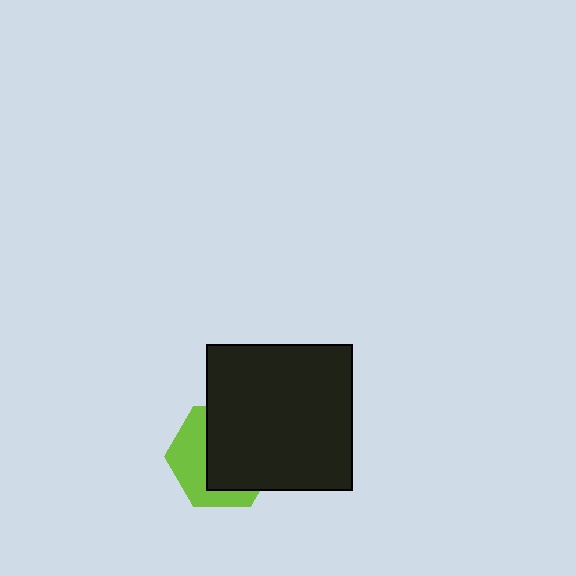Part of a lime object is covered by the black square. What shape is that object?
It is a hexagon.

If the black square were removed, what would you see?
You would see the complete lime hexagon.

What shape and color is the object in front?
The object in front is a black square.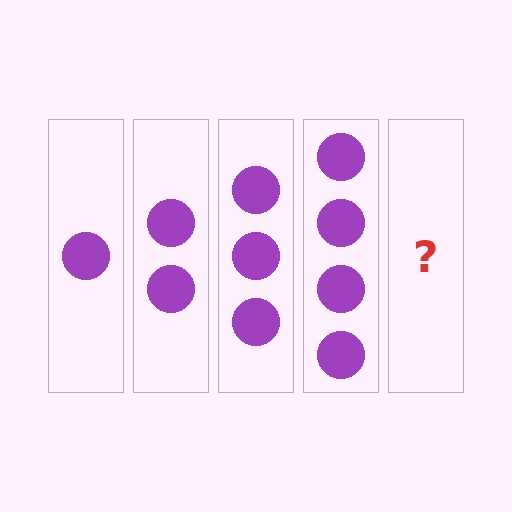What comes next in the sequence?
The next element should be 5 circles.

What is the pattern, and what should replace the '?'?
The pattern is that each step adds one more circle. The '?' should be 5 circles.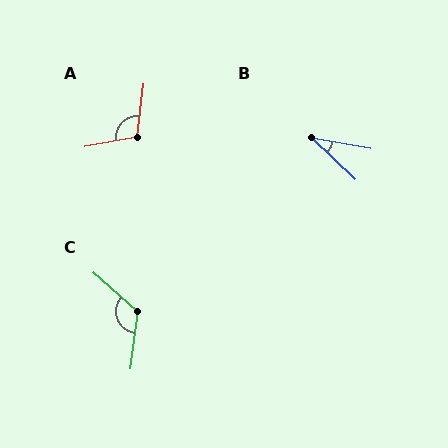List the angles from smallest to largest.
B (33°), A (108°), C (124°).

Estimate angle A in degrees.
Approximately 108 degrees.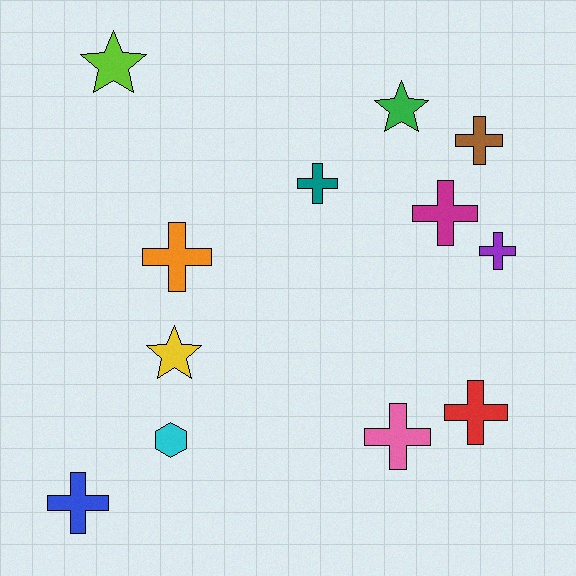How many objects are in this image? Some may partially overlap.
There are 12 objects.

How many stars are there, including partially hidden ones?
There are 3 stars.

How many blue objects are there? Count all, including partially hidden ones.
There is 1 blue object.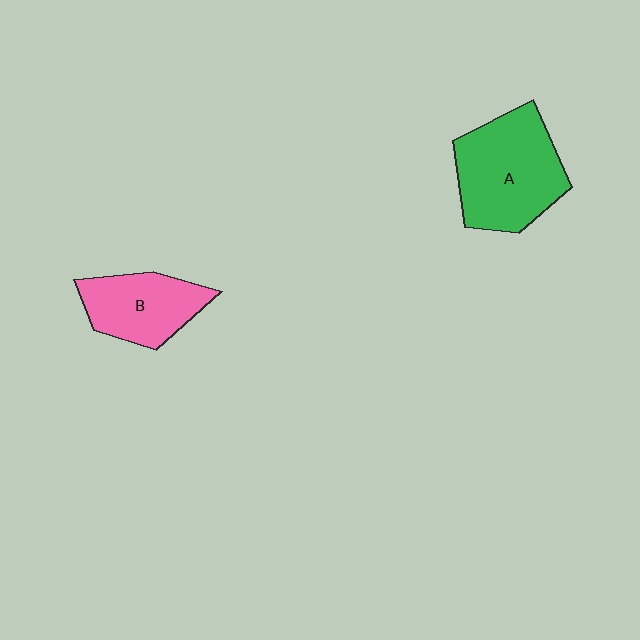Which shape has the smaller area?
Shape B (pink).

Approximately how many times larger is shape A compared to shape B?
Approximately 1.5 times.